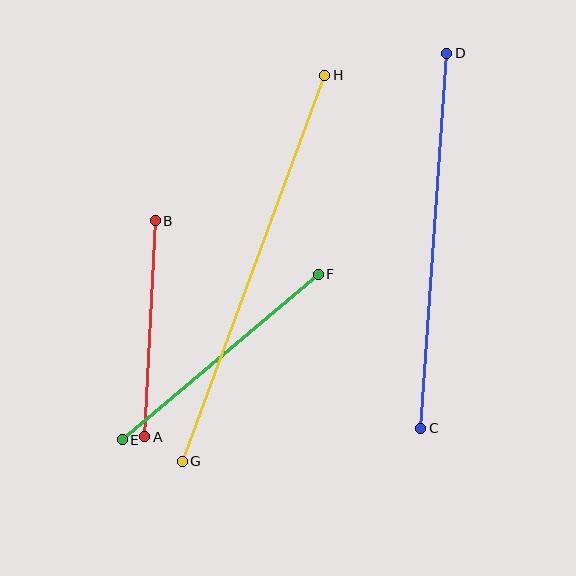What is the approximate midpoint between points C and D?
The midpoint is at approximately (434, 241) pixels.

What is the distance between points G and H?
The distance is approximately 411 pixels.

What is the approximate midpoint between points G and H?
The midpoint is at approximately (254, 268) pixels.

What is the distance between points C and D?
The distance is approximately 376 pixels.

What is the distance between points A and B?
The distance is approximately 216 pixels.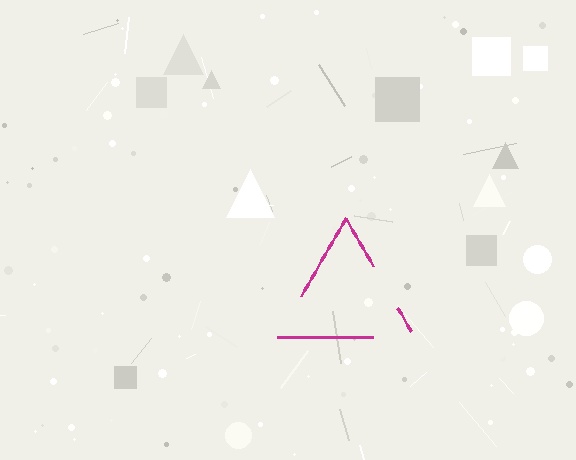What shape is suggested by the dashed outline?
The dashed outline suggests a triangle.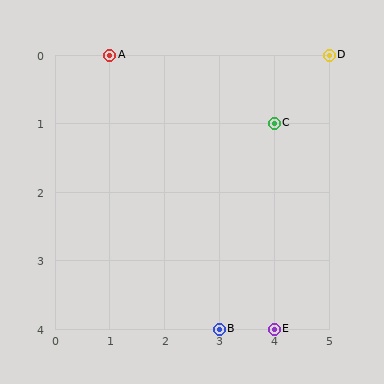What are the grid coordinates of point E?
Point E is at grid coordinates (4, 4).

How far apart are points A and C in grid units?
Points A and C are 3 columns and 1 row apart (about 3.2 grid units diagonally).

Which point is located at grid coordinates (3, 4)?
Point B is at (3, 4).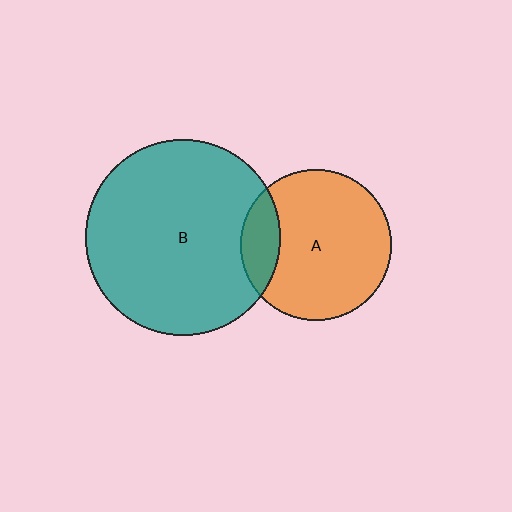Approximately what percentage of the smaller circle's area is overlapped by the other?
Approximately 15%.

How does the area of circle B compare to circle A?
Approximately 1.7 times.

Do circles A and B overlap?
Yes.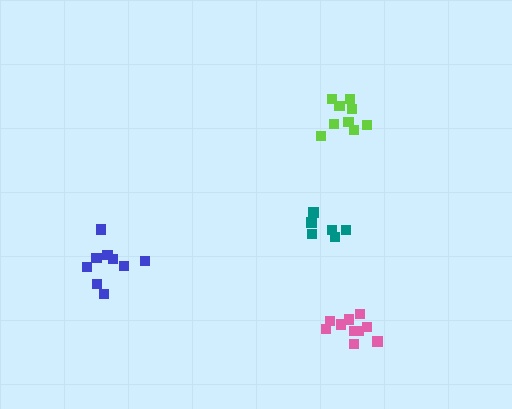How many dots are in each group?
Group 1: 9 dots, Group 2: 10 dots, Group 3: 9 dots, Group 4: 6 dots (34 total).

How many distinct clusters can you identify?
There are 4 distinct clusters.